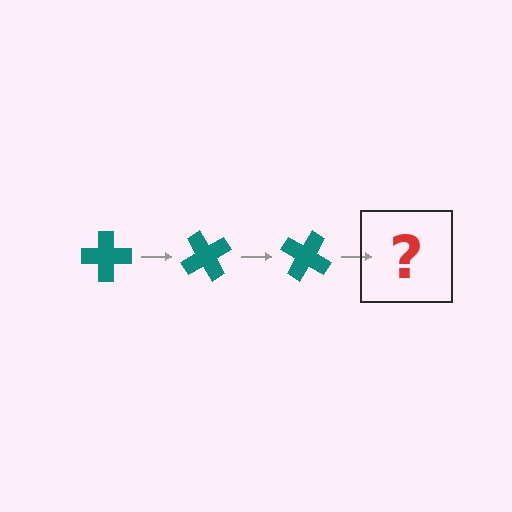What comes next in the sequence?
The next element should be a teal cross rotated 180 degrees.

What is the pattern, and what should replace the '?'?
The pattern is that the cross rotates 60 degrees each step. The '?' should be a teal cross rotated 180 degrees.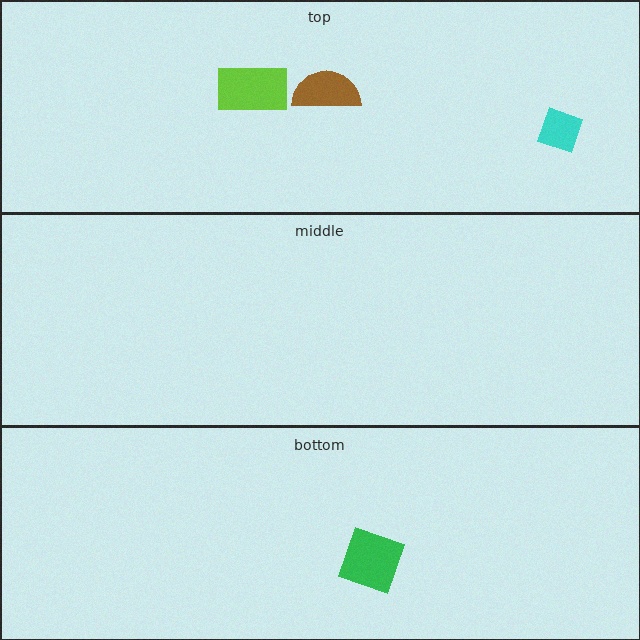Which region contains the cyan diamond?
The top region.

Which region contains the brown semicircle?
The top region.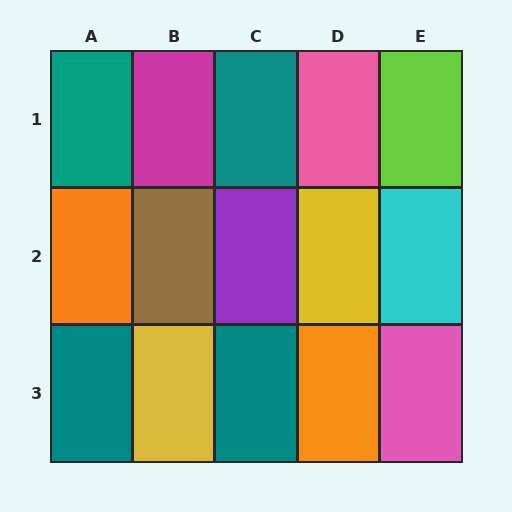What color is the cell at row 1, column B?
Magenta.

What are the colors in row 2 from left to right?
Orange, brown, purple, yellow, cyan.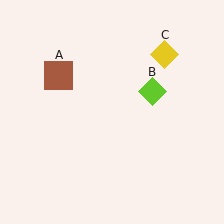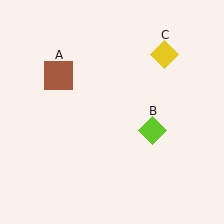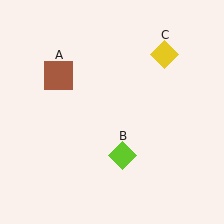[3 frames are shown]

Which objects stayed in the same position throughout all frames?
Brown square (object A) and yellow diamond (object C) remained stationary.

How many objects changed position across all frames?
1 object changed position: lime diamond (object B).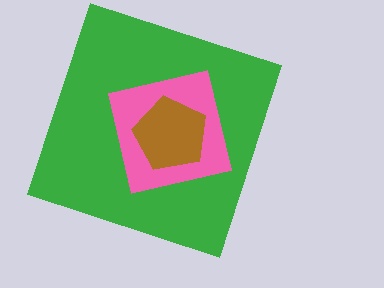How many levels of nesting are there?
3.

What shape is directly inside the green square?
The pink square.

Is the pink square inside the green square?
Yes.